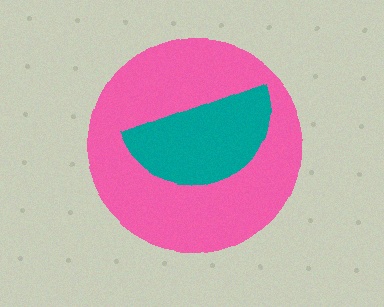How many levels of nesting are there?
2.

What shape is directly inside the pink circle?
The teal semicircle.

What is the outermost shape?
The pink circle.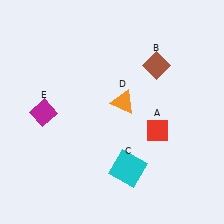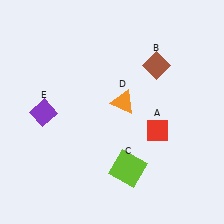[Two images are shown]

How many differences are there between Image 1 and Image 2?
There are 2 differences between the two images.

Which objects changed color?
C changed from cyan to lime. E changed from magenta to purple.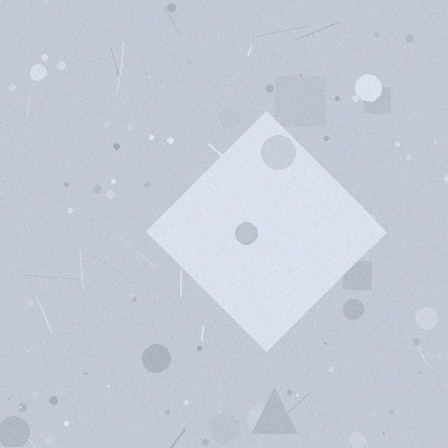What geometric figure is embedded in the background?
A diamond is embedded in the background.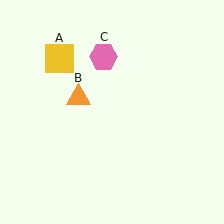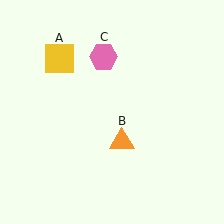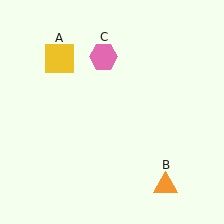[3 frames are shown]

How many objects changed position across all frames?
1 object changed position: orange triangle (object B).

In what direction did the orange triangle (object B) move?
The orange triangle (object B) moved down and to the right.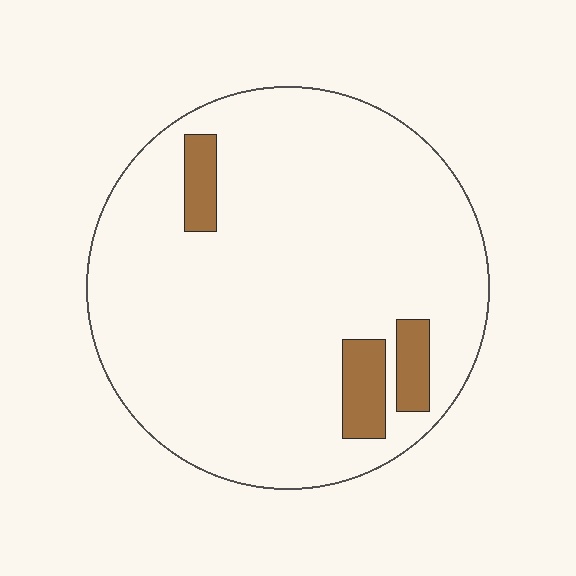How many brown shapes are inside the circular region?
3.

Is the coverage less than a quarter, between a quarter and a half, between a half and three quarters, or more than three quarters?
Less than a quarter.